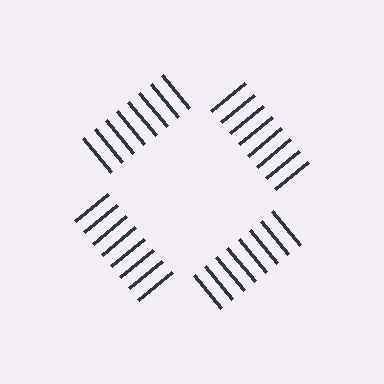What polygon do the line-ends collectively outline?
An illusory square — the line segments terminate on its edges but no continuous stroke is drawn.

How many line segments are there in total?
32 — 8 along each of the 4 edges.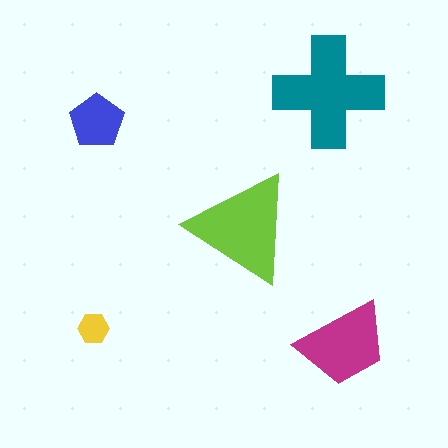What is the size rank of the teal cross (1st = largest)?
1st.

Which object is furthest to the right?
The magenta trapezoid is rightmost.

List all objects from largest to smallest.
The teal cross, the lime triangle, the magenta trapezoid, the blue pentagon, the yellow hexagon.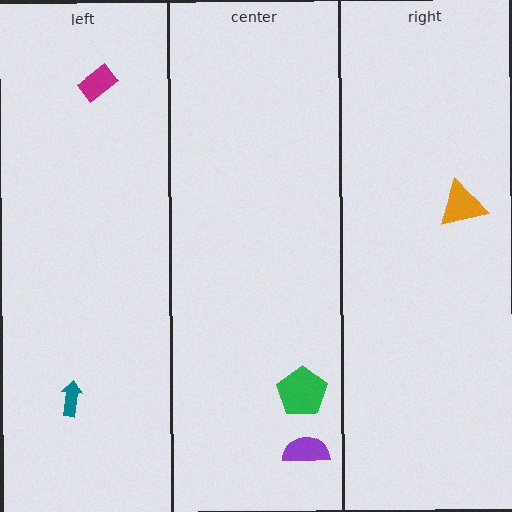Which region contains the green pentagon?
The center region.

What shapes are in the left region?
The magenta rectangle, the teal arrow.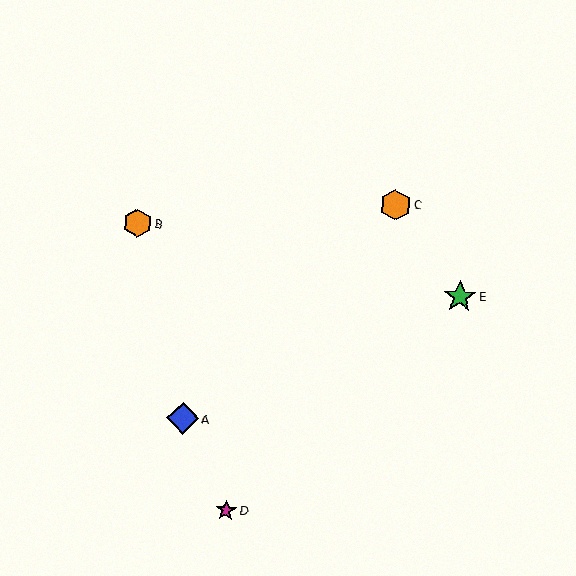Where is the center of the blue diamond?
The center of the blue diamond is at (183, 418).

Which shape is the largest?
The green star (labeled E) is the largest.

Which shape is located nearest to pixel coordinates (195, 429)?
The blue diamond (labeled A) at (183, 418) is nearest to that location.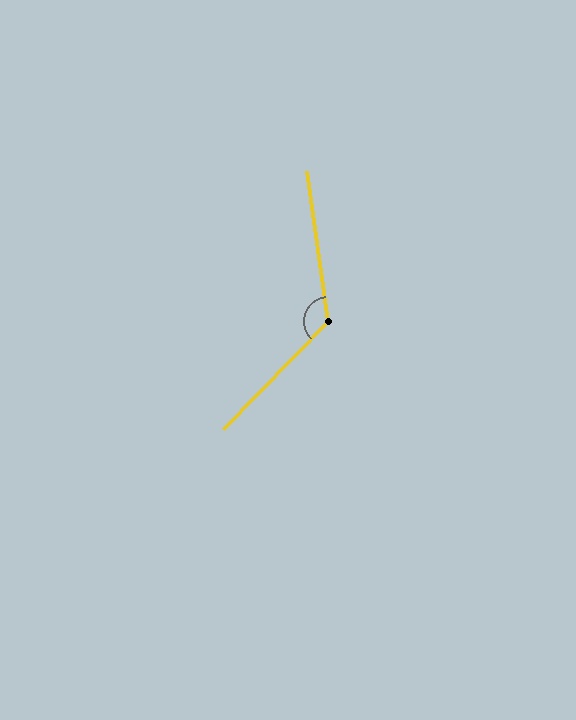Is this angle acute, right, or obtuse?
It is obtuse.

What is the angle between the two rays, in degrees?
Approximately 128 degrees.